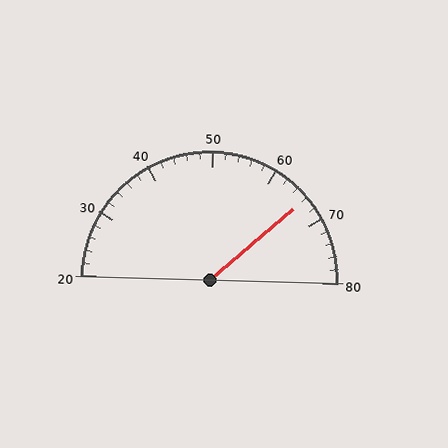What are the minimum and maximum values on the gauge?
The gauge ranges from 20 to 80.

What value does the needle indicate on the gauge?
The needle indicates approximately 66.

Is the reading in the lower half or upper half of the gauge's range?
The reading is in the upper half of the range (20 to 80).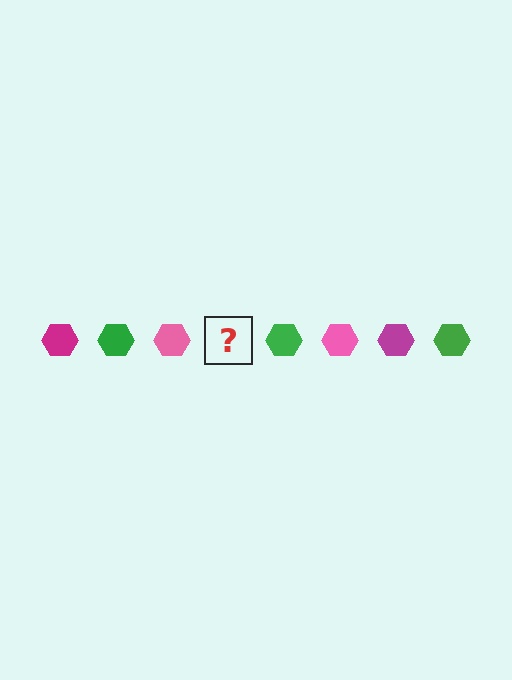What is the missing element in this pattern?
The missing element is a magenta hexagon.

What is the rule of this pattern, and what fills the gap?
The rule is that the pattern cycles through magenta, green, pink hexagons. The gap should be filled with a magenta hexagon.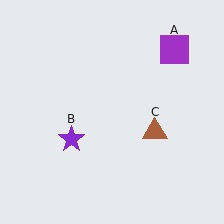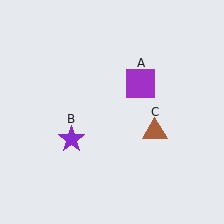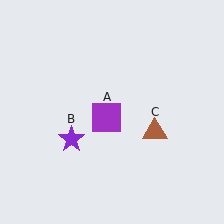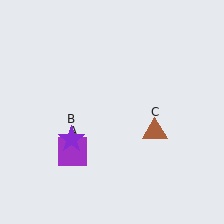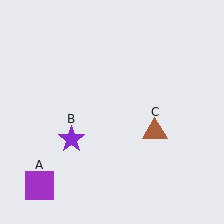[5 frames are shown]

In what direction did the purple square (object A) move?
The purple square (object A) moved down and to the left.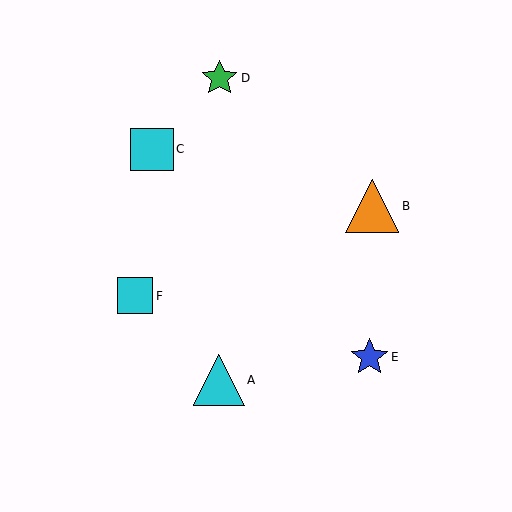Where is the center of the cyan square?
The center of the cyan square is at (152, 149).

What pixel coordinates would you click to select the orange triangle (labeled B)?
Click at (372, 206) to select the orange triangle B.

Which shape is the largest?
The orange triangle (labeled B) is the largest.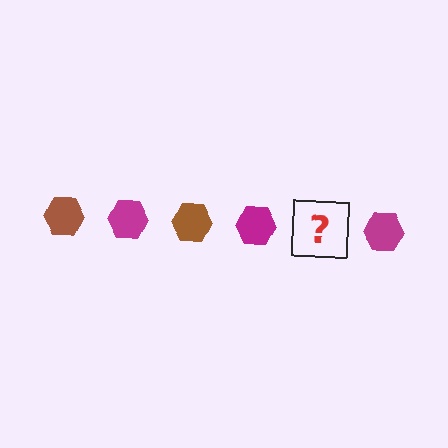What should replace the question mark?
The question mark should be replaced with a brown hexagon.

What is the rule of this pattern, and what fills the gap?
The rule is that the pattern cycles through brown, magenta hexagons. The gap should be filled with a brown hexagon.